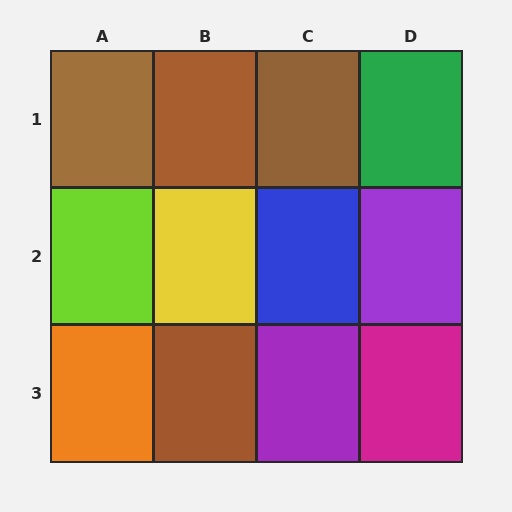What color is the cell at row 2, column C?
Blue.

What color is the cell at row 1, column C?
Brown.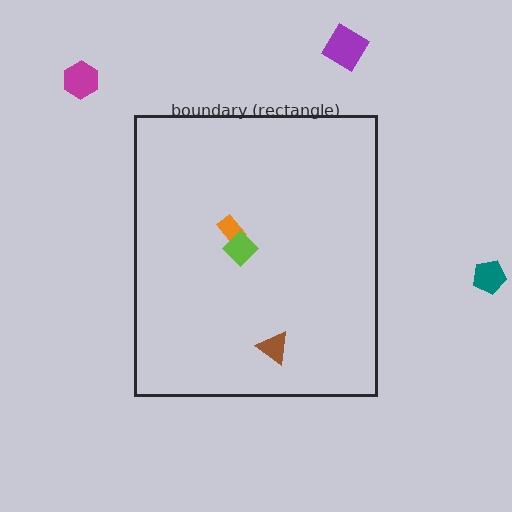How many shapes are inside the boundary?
3 inside, 3 outside.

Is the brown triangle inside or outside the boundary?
Inside.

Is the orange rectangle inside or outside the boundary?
Inside.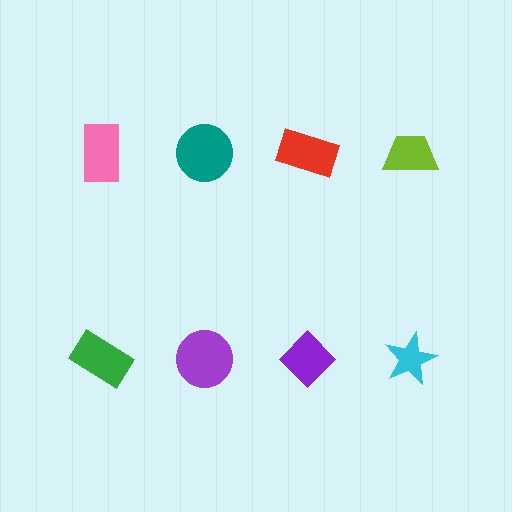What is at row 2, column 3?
A purple diamond.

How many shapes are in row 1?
4 shapes.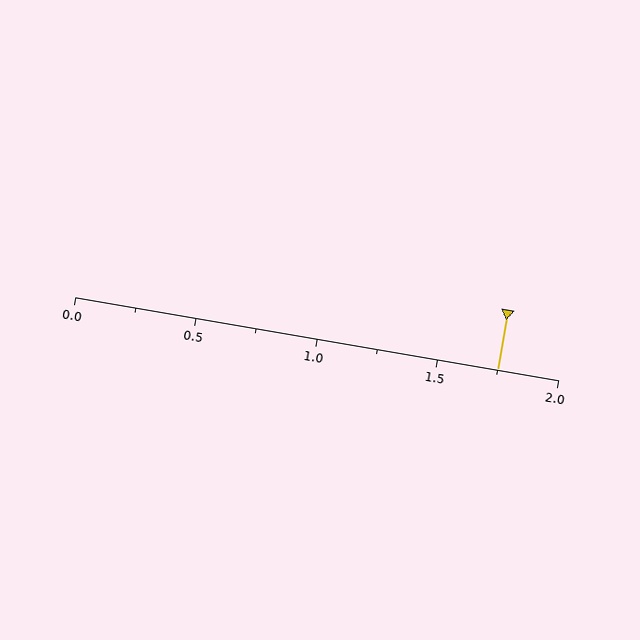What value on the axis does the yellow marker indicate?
The marker indicates approximately 1.75.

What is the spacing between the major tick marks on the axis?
The major ticks are spaced 0.5 apart.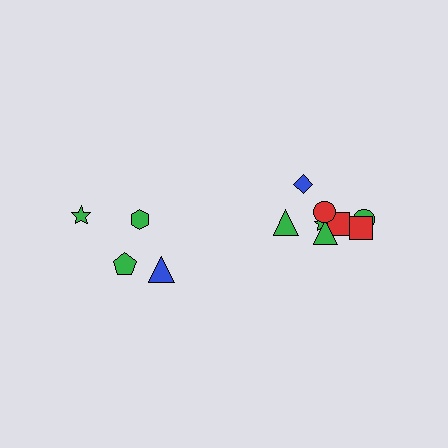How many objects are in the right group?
There are 8 objects.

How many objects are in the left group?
There are 4 objects.